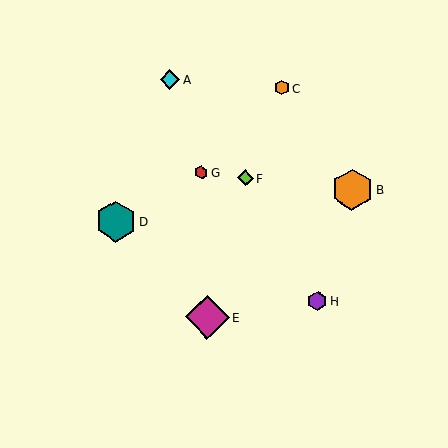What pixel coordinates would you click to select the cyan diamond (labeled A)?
Click at (170, 79) to select the cyan diamond A.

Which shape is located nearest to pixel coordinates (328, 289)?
The purple hexagon (labeled H) at (317, 301) is nearest to that location.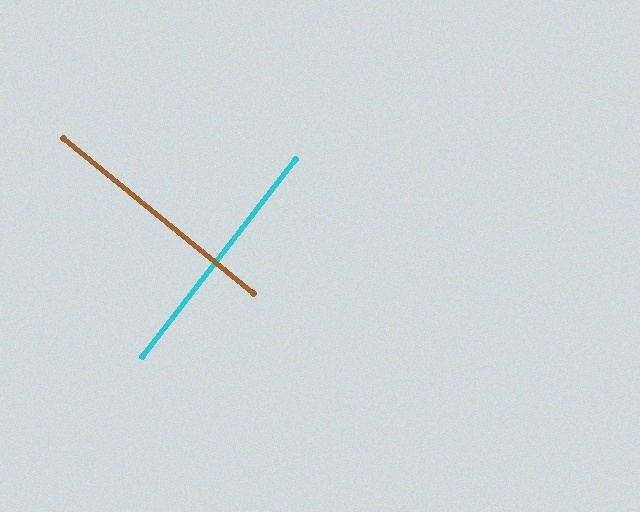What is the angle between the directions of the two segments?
Approximately 89 degrees.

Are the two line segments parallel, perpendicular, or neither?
Perpendicular — they meet at approximately 89°.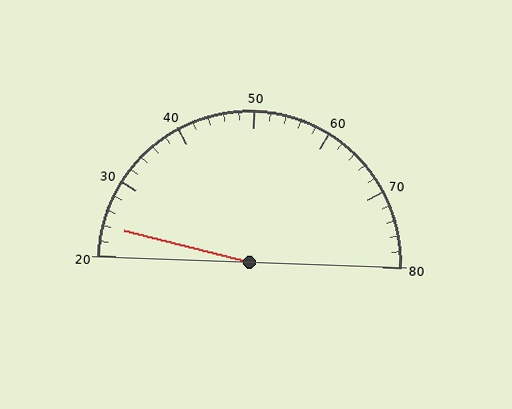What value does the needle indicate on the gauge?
The needle indicates approximately 24.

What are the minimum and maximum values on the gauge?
The gauge ranges from 20 to 80.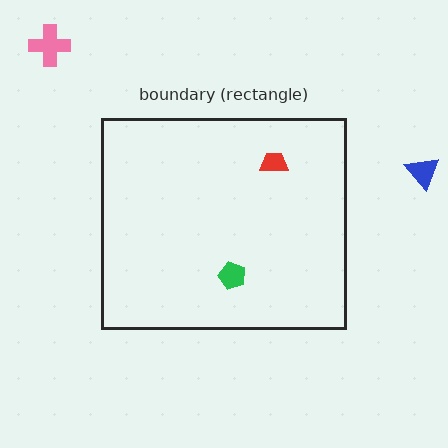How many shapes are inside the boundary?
2 inside, 2 outside.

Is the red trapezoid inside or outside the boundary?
Inside.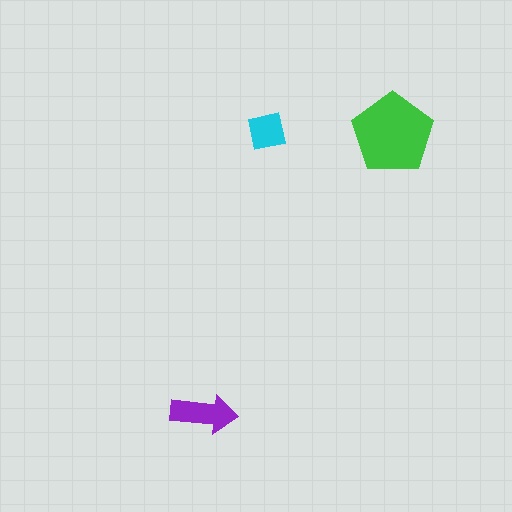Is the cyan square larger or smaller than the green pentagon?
Smaller.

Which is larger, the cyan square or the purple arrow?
The purple arrow.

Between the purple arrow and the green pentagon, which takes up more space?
The green pentagon.